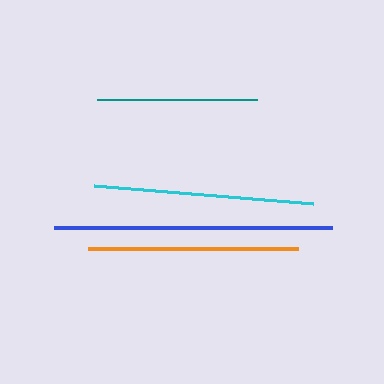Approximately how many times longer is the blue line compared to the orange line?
The blue line is approximately 1.3 times the length of the orange line.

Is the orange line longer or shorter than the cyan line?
The cyan line is longer than the orange line.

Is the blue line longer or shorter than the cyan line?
The blue line is longer than the cyan line.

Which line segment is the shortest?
The teal line is the shortest at approximately 161 pixels.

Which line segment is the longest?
The blue line is the longest at approximately 278 pixels.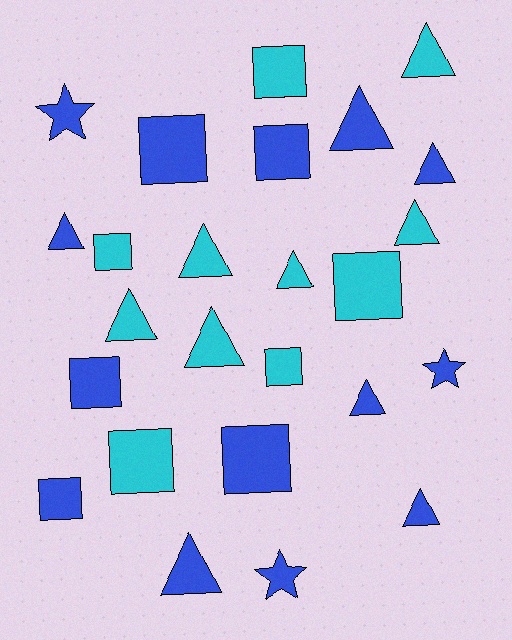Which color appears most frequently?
Blue, with 14 objects.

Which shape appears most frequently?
Triangle, with 12 objects.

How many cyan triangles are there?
There are 6 cyan triangles.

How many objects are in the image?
There are 25 objects.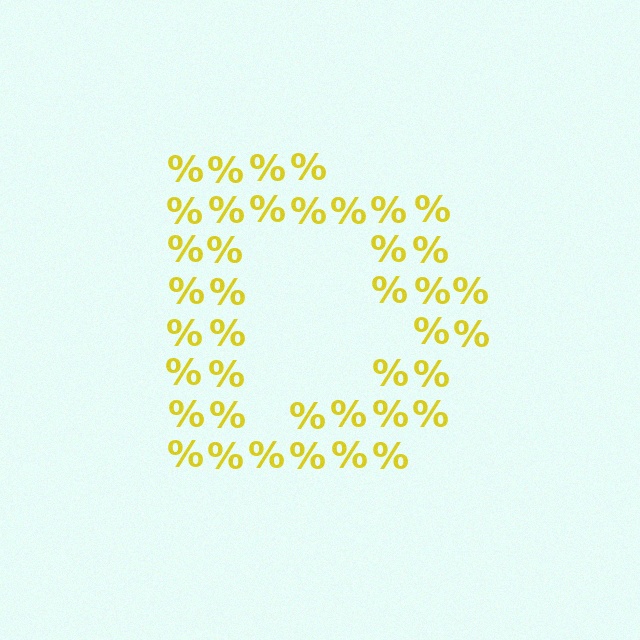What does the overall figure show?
The overall figure shows the letter D.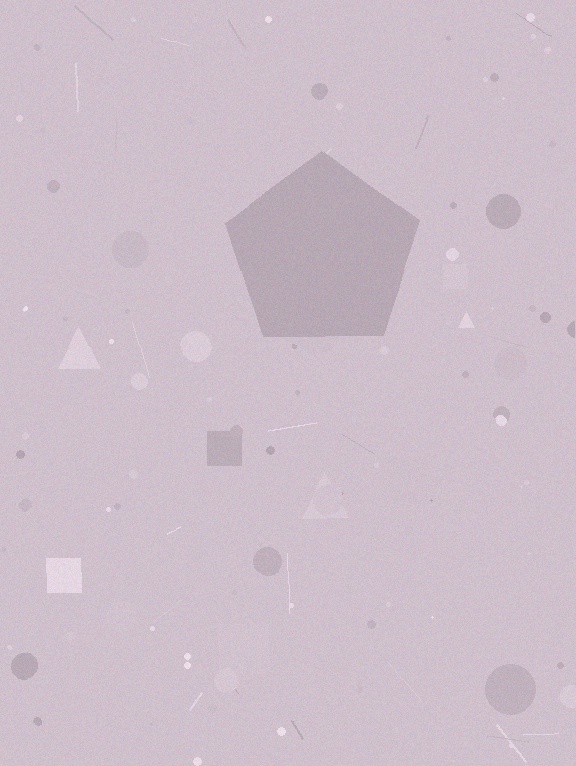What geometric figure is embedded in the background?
A pentagon is embedded in the background.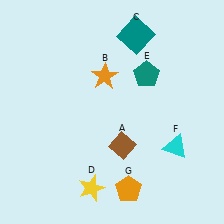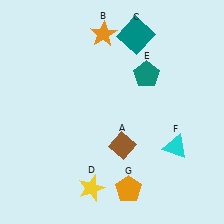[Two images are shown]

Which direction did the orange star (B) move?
The orange star (B) moved up.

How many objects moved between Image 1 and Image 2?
1 object moved between the two images.